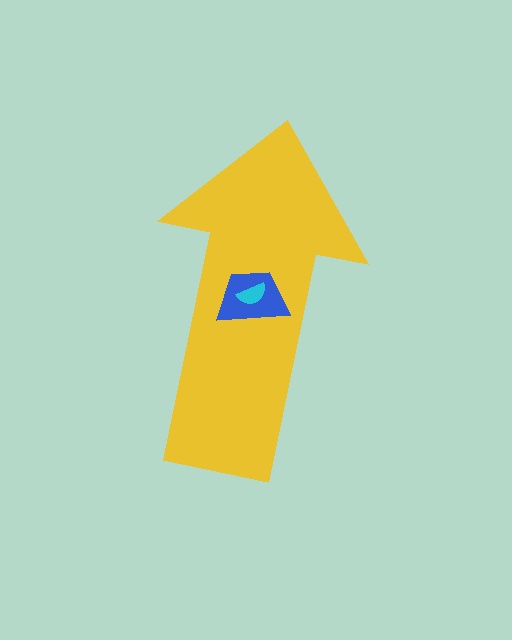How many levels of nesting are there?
3.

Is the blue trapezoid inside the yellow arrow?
Yes.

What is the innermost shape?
The cyan semicircle.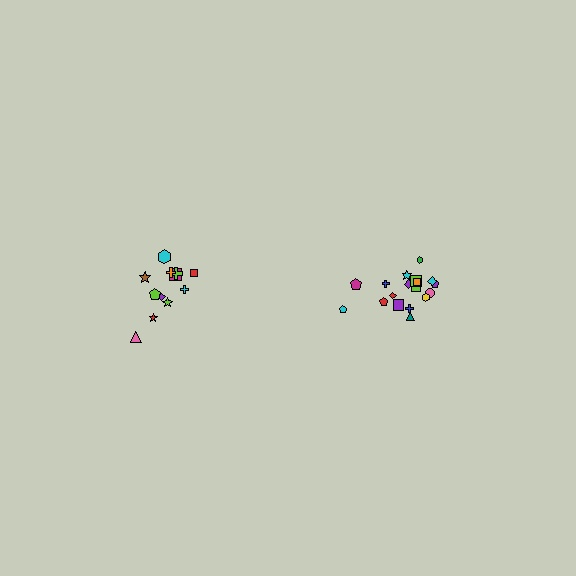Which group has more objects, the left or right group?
The right group.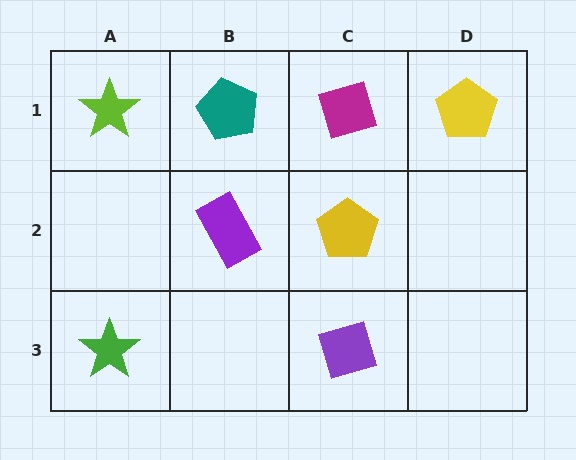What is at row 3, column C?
A purple diamond.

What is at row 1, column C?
A magenta diamond.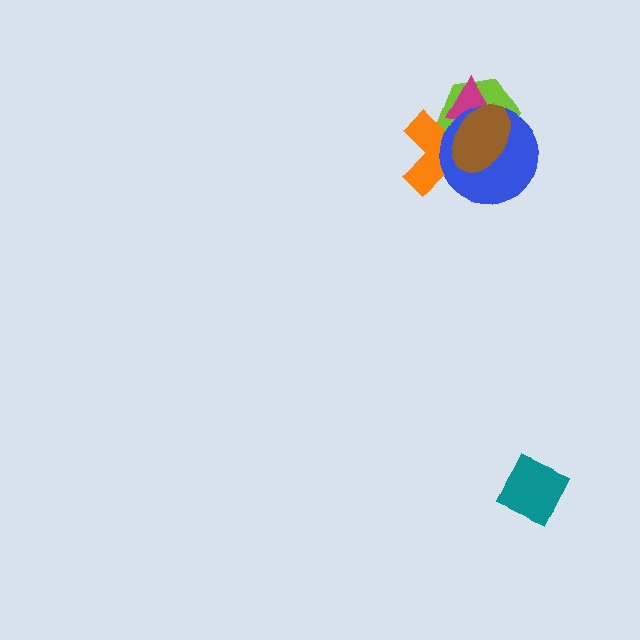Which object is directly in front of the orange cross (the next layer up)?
The magenta triangle is directly in front of the orange cross.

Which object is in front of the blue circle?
The brown ellipse is in front of the blue circle.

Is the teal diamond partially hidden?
No, no other shape covers it.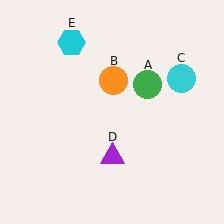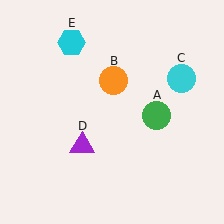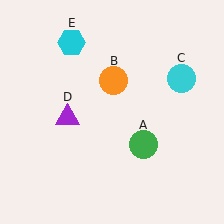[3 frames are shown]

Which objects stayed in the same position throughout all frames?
Orange circle (object B) and cyan circle (object C) and cyan hexagon (object E) remained stationary.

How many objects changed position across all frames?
2 objects changed position: green circle (object A), purple triangle (object D).